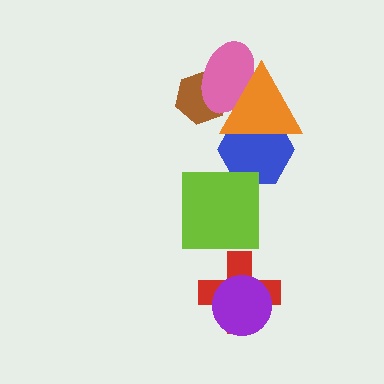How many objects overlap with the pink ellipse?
2 objects overlap with the pink ellipse.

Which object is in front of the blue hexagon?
The orange triangle is in front of the blue hexagon.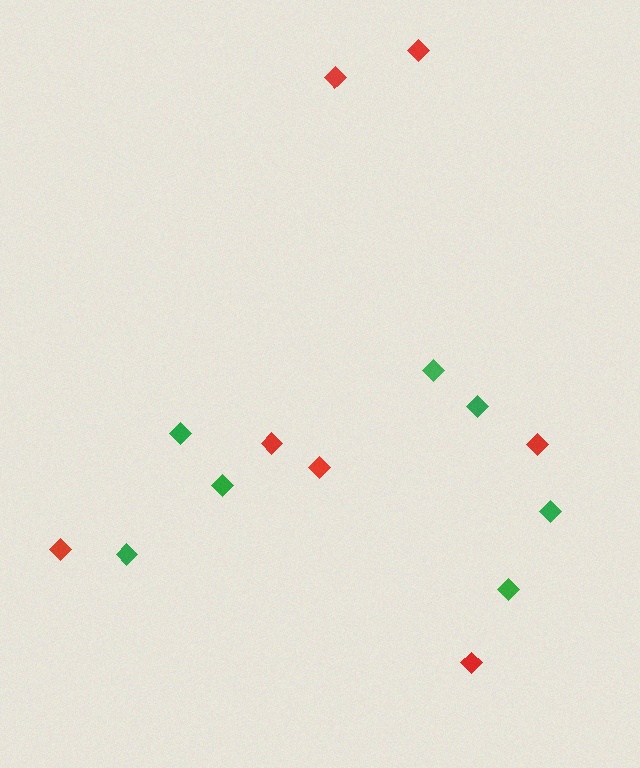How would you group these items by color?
There are 2 groups: one group of red diamonds (7) and one group of green diamonds (7).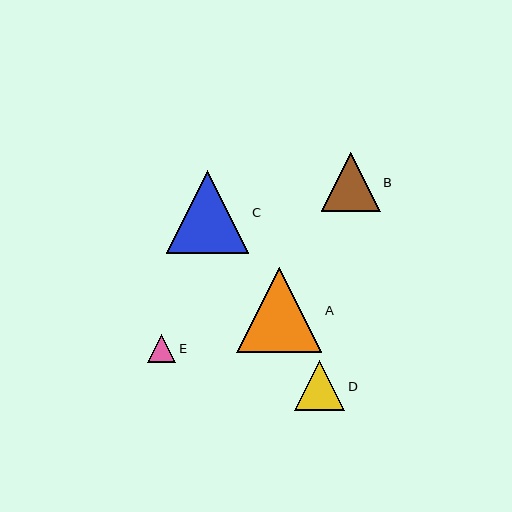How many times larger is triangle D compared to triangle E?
Triangle D is approximately 1.8 times the size of triangle E.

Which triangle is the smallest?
Triangle E is the smallest with a size of approximately 28 pixels.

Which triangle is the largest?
Triangle A is the largest with a size of approximately 85 pixels.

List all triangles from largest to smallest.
From largest to smallest: A, C, B, D, E.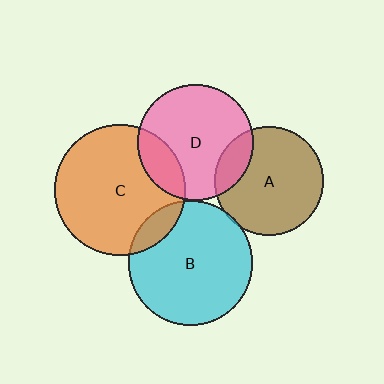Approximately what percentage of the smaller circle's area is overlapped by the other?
Approximately 20%.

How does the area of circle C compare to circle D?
Approximately 1.3 times.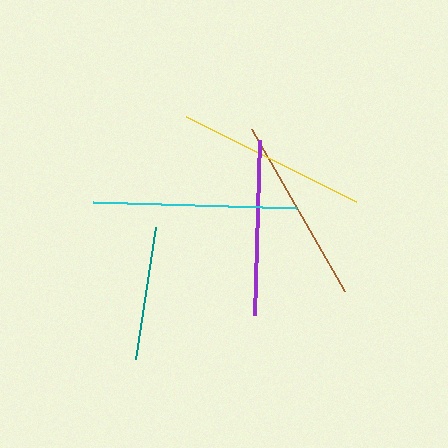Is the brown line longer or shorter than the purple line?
The brown line is longer than the purple line.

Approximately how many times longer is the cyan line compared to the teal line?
The cyan line is approximately 1.5 times the length of the teal line.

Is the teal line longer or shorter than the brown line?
The brown line is longer than the teal line.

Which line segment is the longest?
The cyan line is the longest at approximately 203 pixels.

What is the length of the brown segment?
The brown segment is approximately 186 pixels long.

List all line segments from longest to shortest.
From longest to shortest: cyan, yellow, brown, purple, teal.